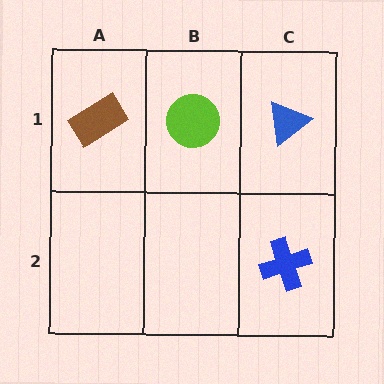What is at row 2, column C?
A blue cross.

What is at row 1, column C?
A blue triangle.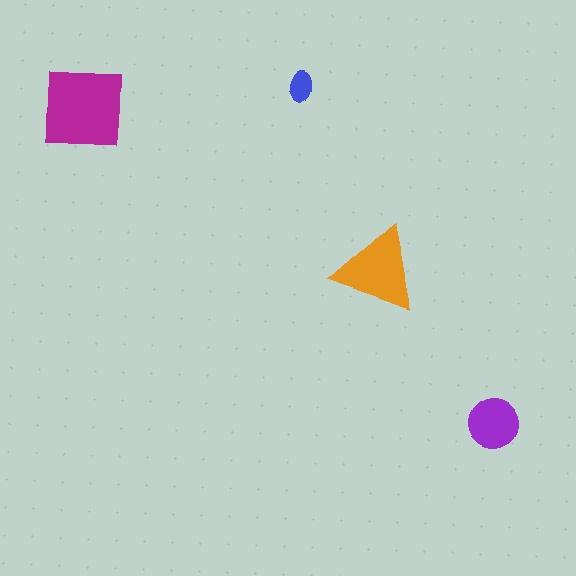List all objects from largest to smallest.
The magenta square, the orange triangle, the purple circle, the blue ellipse.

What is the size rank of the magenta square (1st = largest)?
1st.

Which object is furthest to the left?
The magenta square is leftmost.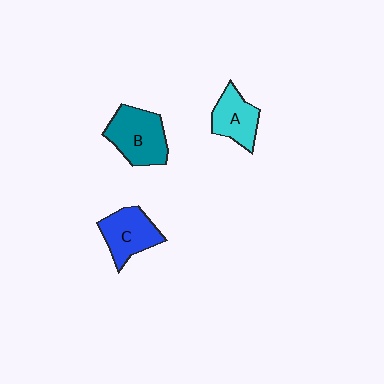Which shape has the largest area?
Shape B (teal).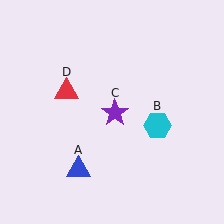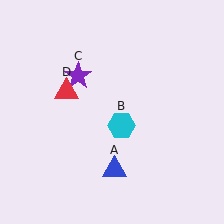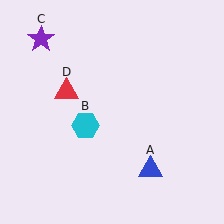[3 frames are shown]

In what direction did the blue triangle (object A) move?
The blue triangle (object A) moved right.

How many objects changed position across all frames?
3 objects changed position: blue triangle (object A), cyan hexagon (object B), purple star (object C).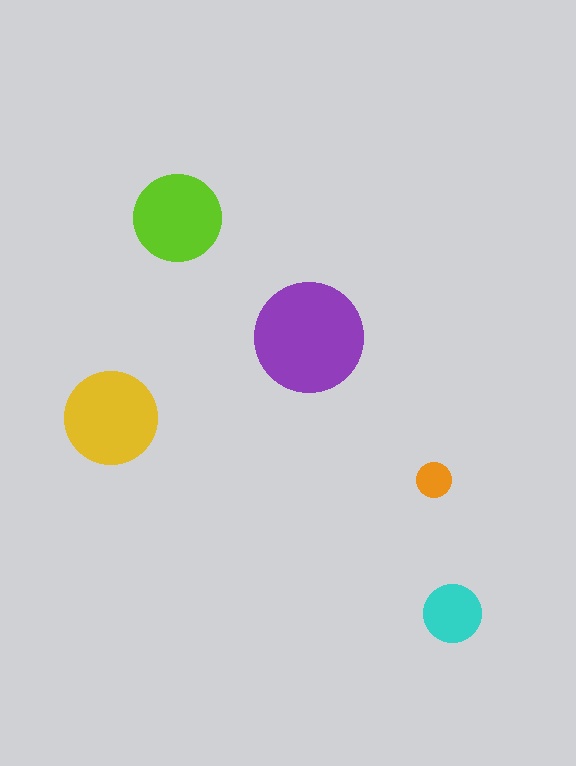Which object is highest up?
The lime circle is topmost.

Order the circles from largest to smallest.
the purple one, the yellow one, the lime one, the cyan one, the orange one.